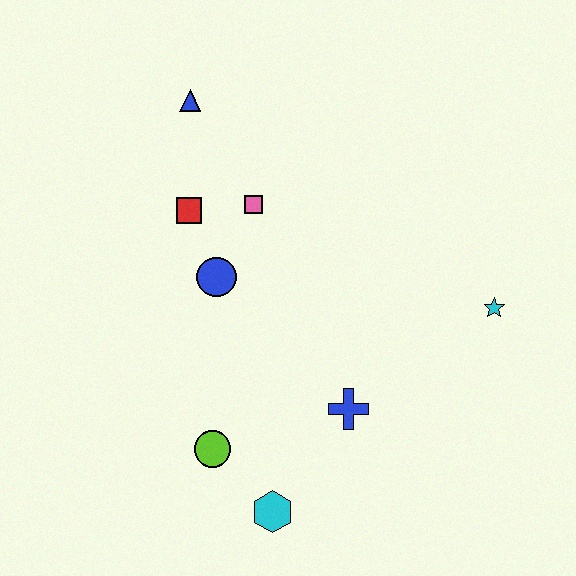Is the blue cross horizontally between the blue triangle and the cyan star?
Yes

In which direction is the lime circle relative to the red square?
The lime circle is below the red square.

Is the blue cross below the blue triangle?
Yes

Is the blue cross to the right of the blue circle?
Yes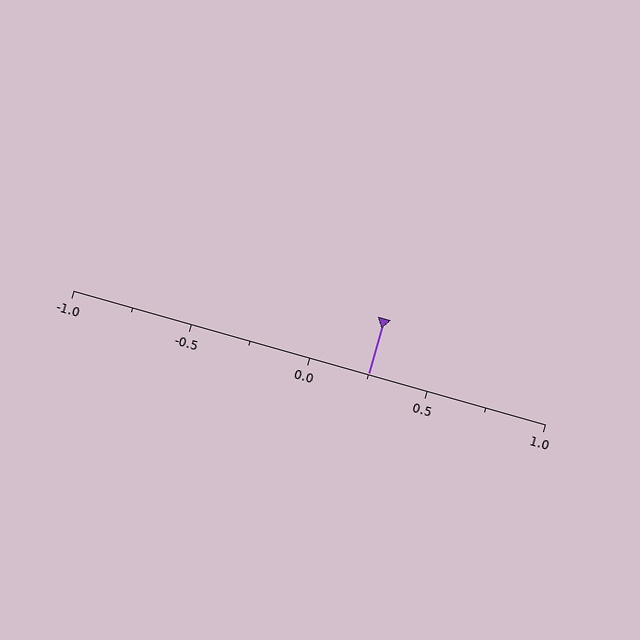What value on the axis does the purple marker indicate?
The marker indicates approximately 0.25.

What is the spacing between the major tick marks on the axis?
The major ticks are spaced 0.5 apart.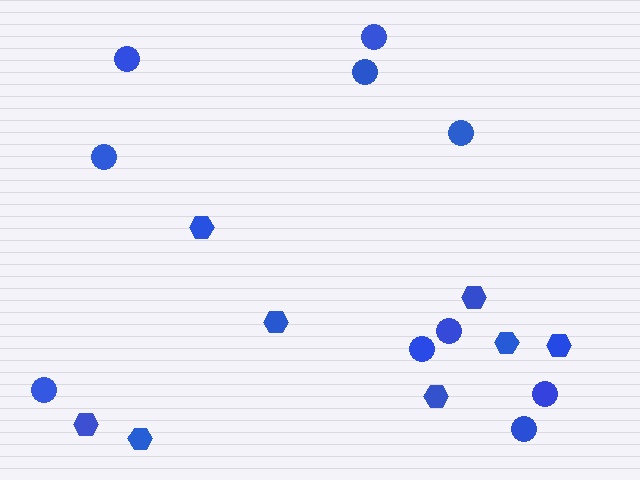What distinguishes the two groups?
There are 2 groups: one group of hexagons (8) and one group of circles (10).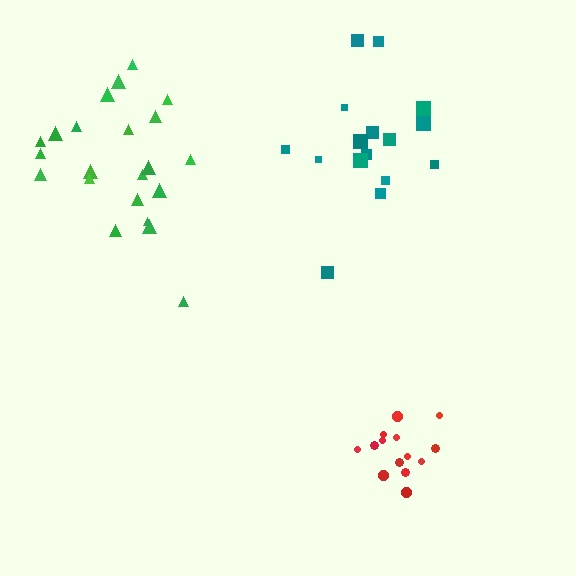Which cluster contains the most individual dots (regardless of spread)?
Green (22).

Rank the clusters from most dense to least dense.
red, green, teal.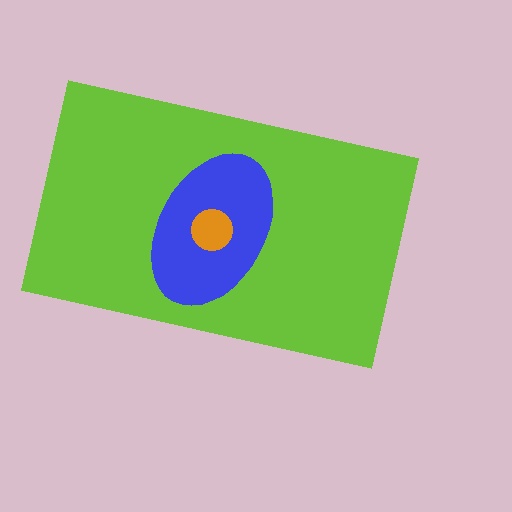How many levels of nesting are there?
3.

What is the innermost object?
The orange circle.